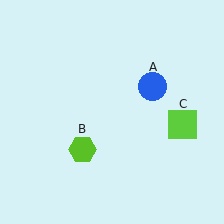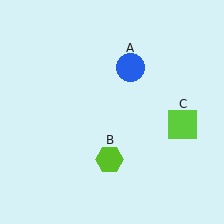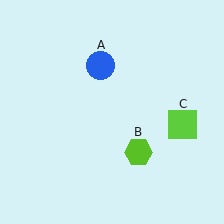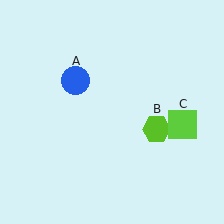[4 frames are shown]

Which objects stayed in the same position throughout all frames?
Lime square (object C) remained stationary.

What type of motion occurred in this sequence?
The blue circle (object A), lime hexagon (object B) rotated counterclockwise around the center of the scene.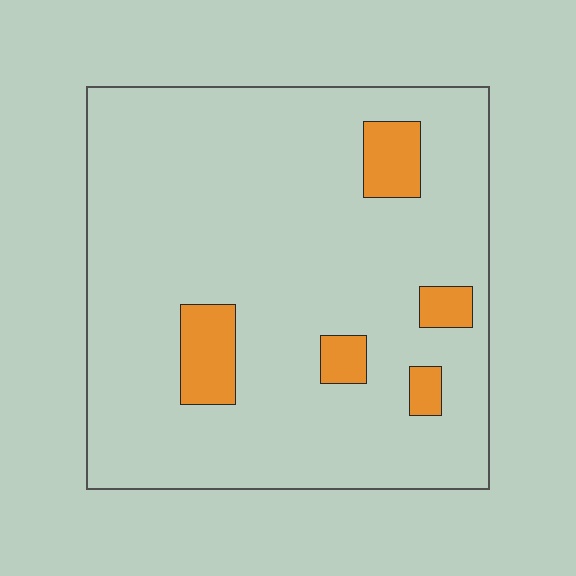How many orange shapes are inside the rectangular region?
5.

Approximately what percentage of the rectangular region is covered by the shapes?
Approximately 10%.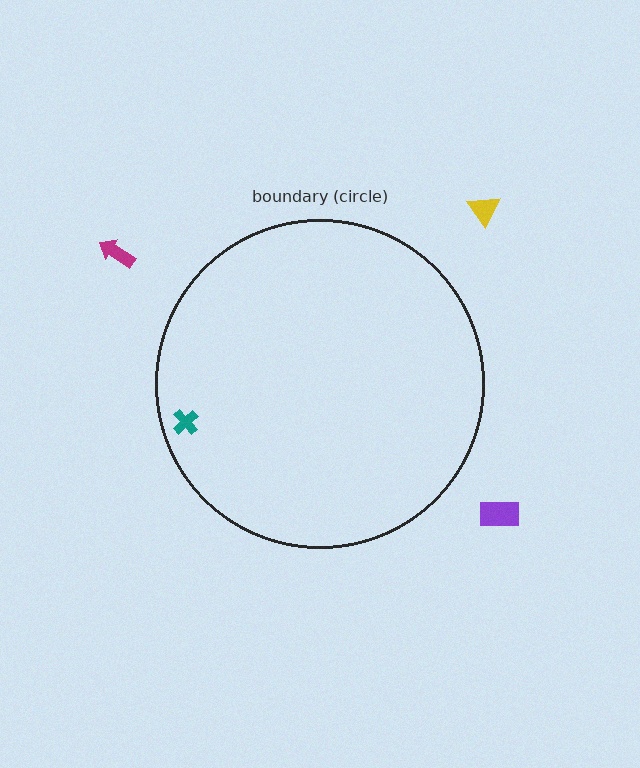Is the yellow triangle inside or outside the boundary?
Outside.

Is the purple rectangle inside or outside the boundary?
Outside.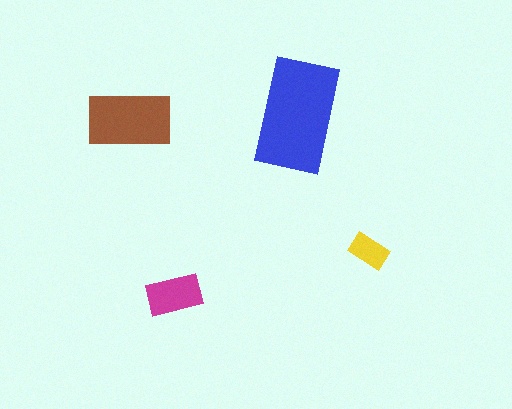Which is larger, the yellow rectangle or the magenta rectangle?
The magenta one.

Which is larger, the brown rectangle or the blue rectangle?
The blue one.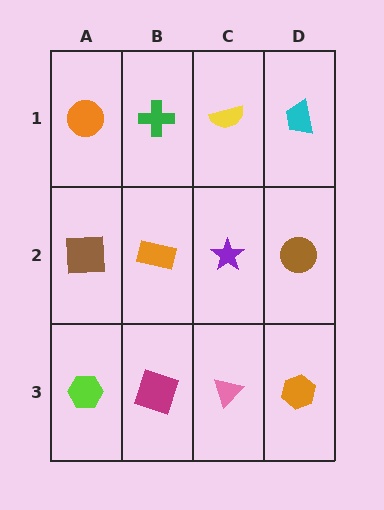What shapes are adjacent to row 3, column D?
A brown circle (row 2, column D), a pink triangle (row 3, column C).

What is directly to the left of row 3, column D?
A pink triangle.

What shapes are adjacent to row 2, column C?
A yellow semicircle (row 1, column C), a pink triangle (row 3, column C), an orange rectangle (row 2, column B), a brown circle (row 2, column D).